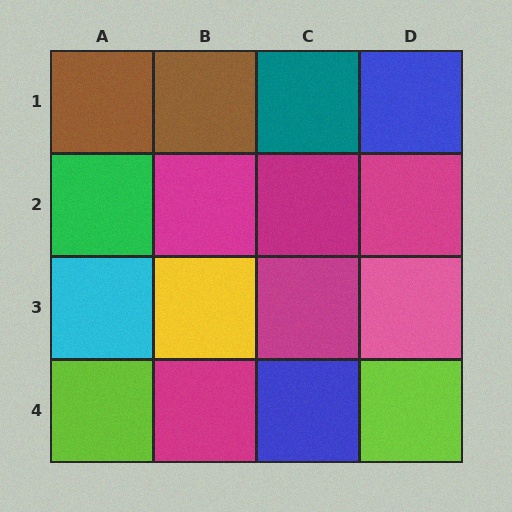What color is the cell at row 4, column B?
Magenta.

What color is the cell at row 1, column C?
Teal.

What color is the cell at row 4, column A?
Lime.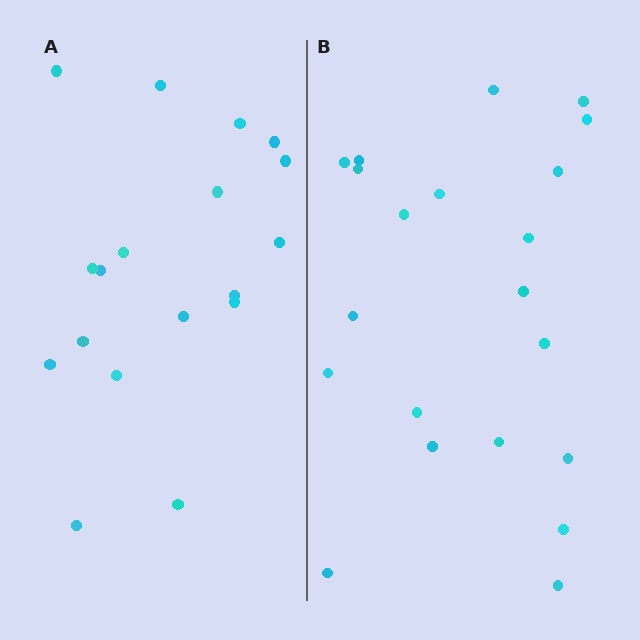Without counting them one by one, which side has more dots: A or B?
Region B (the right region) has more dots.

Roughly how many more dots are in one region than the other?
Region B has just a few more — roughly 2 or 3 more dots than region A.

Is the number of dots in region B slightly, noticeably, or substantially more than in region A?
Region B has only slightly more — the two regions are fairly close. The ratio is roughly 1.2 to 1.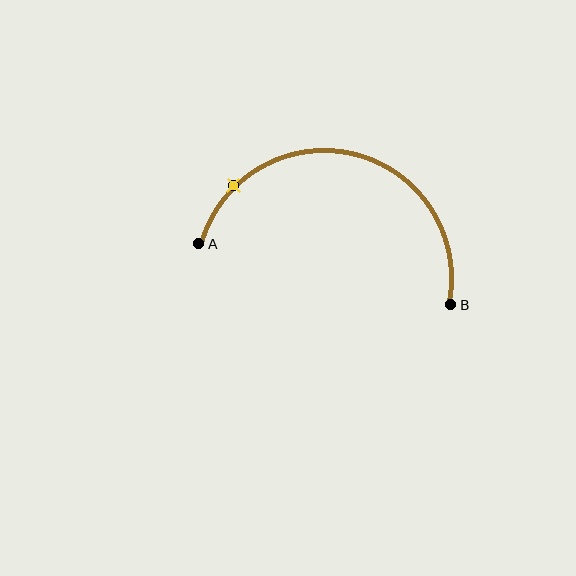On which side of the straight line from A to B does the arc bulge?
The arc bulges above the straight line connecting A and B.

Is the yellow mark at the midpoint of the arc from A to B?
No. The yellow mark lies on the arc but is closer to endpoint A. The arc midpoint would be at the point on the curve equidistant along the arc from both A and B.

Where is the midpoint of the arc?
The arc midpoint is the point on the curve farthest from the straight line joining A and B. It sits above that line.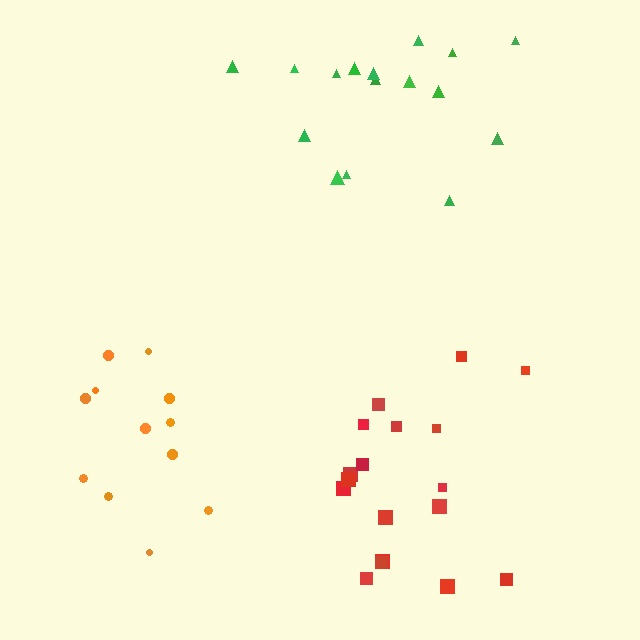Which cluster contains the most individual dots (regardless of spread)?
Red (18).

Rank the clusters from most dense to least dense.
orange, red, green.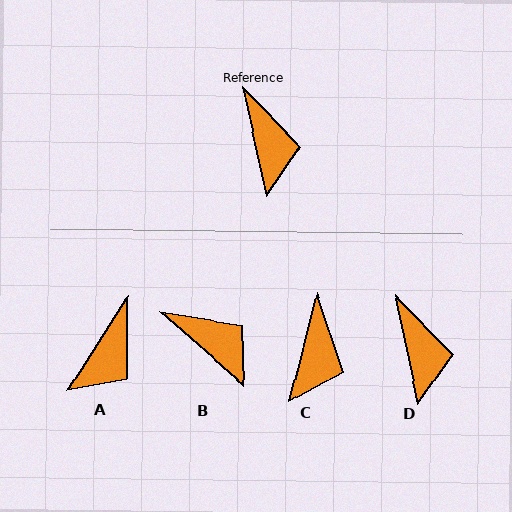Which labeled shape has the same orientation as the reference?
D.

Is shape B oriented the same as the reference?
No, it is off by about 36 degrees.